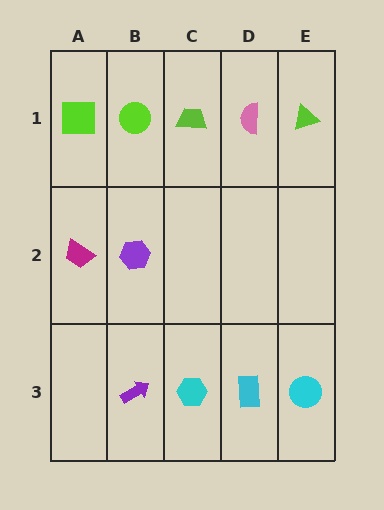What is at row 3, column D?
A cyan rectangle.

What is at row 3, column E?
A cyan circle.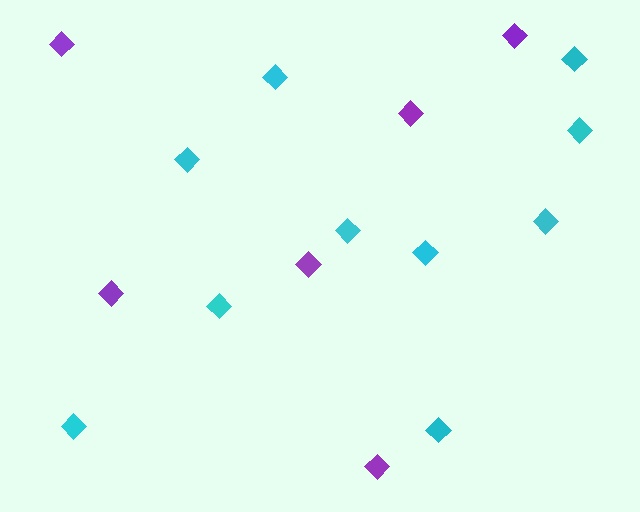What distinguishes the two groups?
There are 2 groups: one group of purple diamonds (6) and one group of cyan diamonds (10).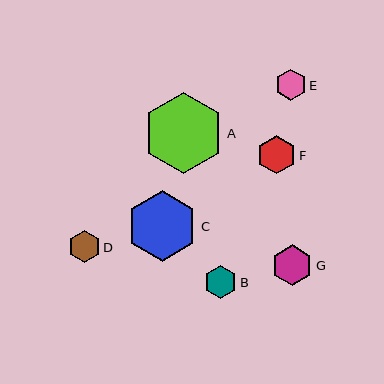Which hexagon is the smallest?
Hexagon E is the smallest with a size of approximately 31 pixels.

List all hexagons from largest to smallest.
From largest to smallest: A, C, G, F, D, B, E.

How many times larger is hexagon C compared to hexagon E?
Hexagon C is approximately 2.3 times the size of hexagon E.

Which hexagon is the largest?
Hexagon A is the largest with a size of approximately 81 pixels.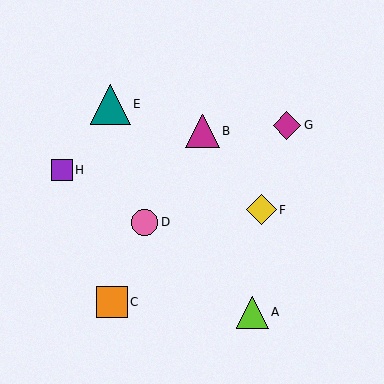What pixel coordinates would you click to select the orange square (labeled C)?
Click at (112, 302) to select the orange square C.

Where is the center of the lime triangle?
The center of the lime triangle is at (252, 312).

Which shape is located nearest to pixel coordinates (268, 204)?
The yellow diamond (labeled F) at (261, 210) is nearest to that location.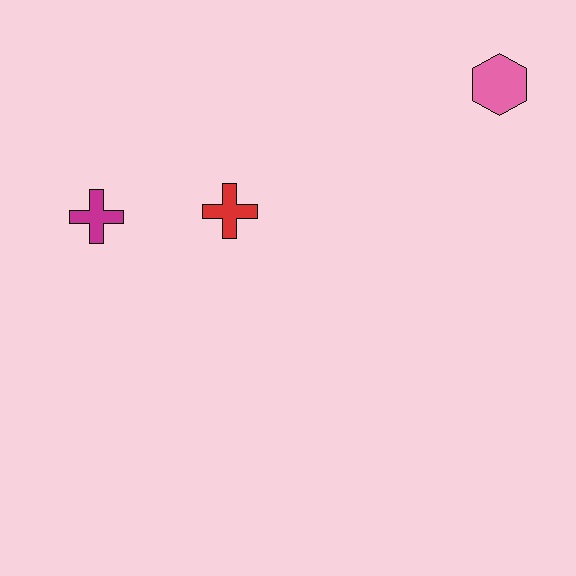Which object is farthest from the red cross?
The pink hexagon is farthest from the red cross.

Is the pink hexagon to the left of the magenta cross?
No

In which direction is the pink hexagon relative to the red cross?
The pink hexagon is to the right of the red cross.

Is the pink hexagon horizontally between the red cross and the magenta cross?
No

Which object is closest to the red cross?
The magenta cross is closest to the red cross.